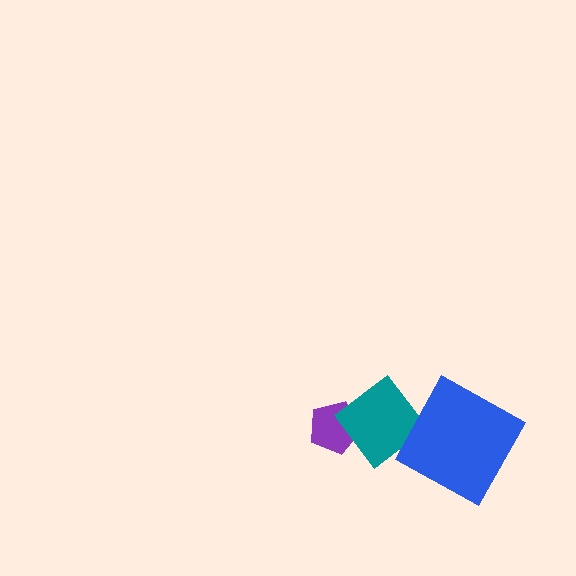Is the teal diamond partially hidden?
Yes, it is partially covered by another shape.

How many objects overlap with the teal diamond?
2 objects overlap with the teal diamond.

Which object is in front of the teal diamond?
The blue square is in front of the teal diamond.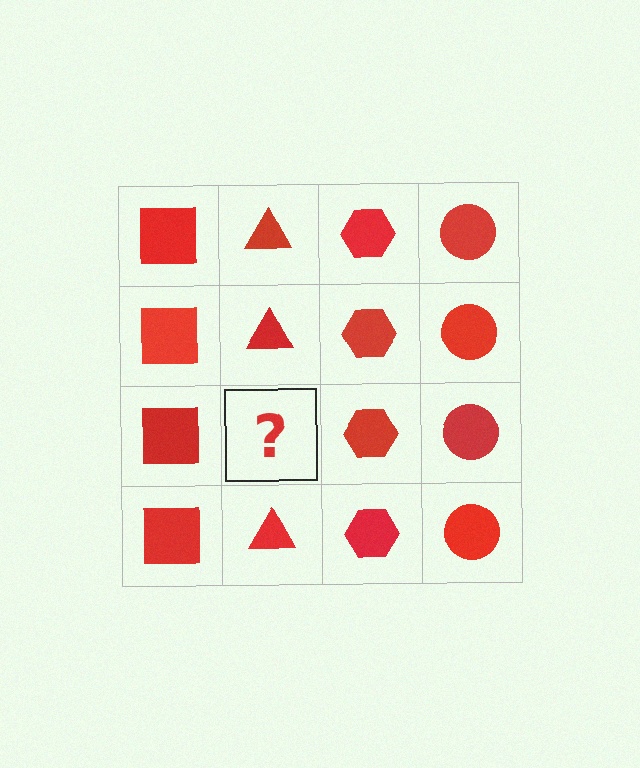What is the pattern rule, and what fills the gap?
The rule is that each column has a consistent shape. The gap should be filled with a red triangle.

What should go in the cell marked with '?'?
The missing cell should contain a red triangle.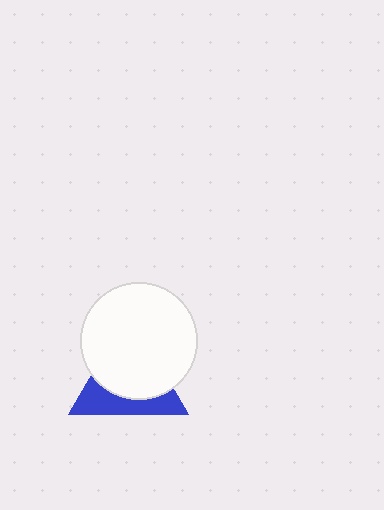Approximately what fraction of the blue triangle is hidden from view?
Roughly 62% of the blue triangle is hidden behind the white circle.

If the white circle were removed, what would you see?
You would see the complete blue triangle.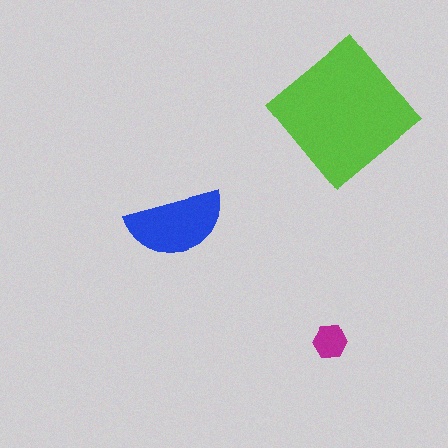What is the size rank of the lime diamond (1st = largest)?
1st.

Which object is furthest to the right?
The lime diamond is rightmost.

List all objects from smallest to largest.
The magenta hexagon, the blue semicircle, the lime diamond.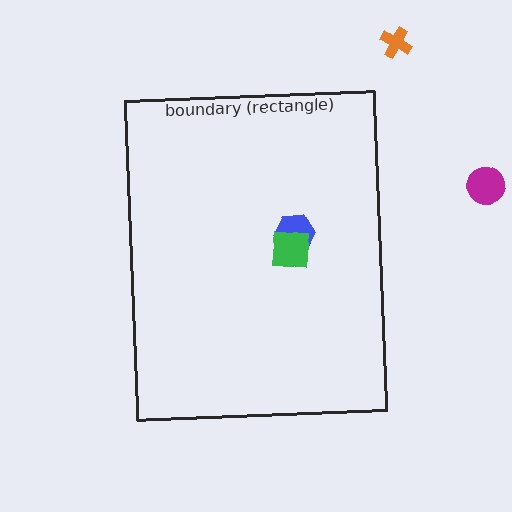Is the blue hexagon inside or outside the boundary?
Inside.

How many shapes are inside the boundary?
2 inside, 2 outside.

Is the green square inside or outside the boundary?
Inside.